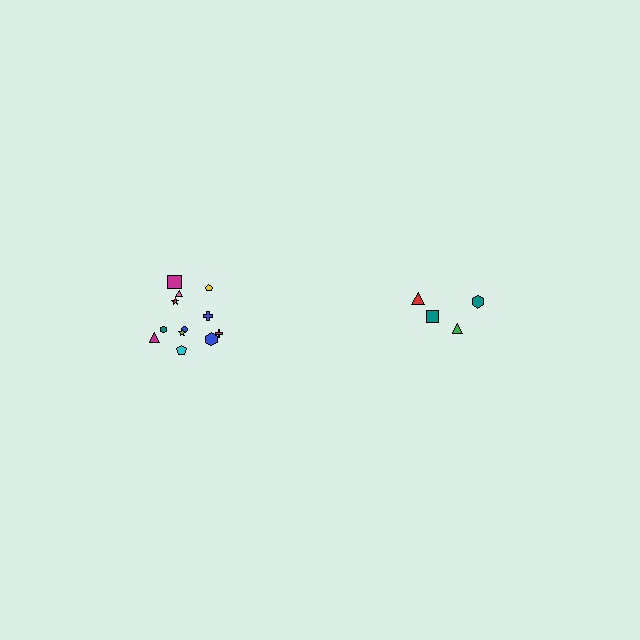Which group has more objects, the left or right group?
The left group.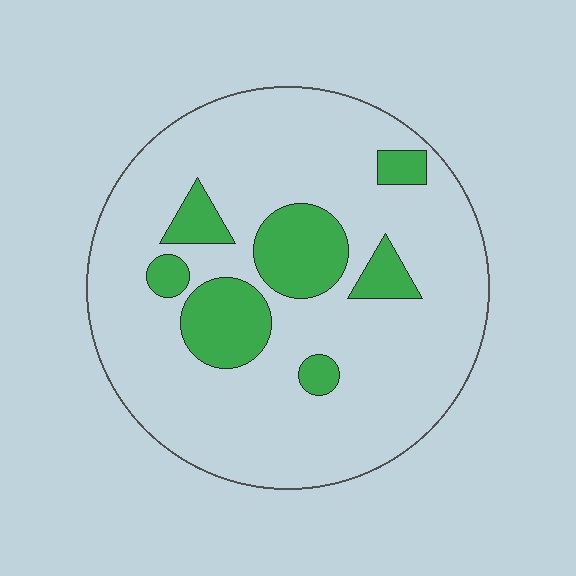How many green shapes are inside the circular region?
7.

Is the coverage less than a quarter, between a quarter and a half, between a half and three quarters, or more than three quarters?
Less than a quarter.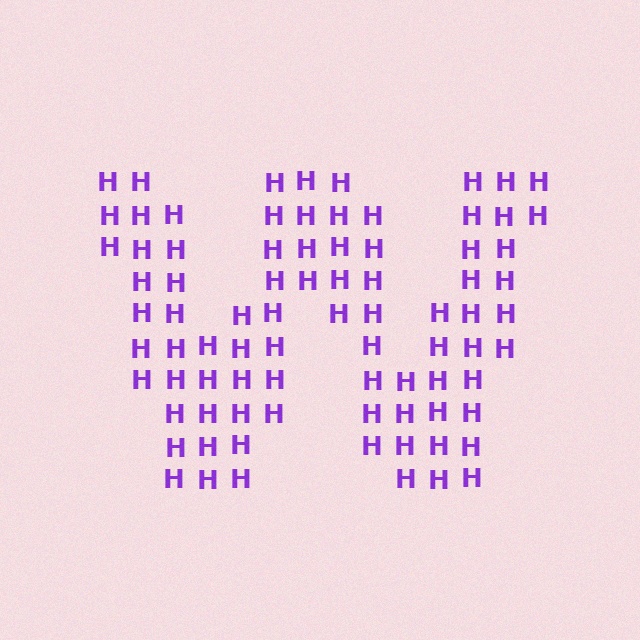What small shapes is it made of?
It is made of small letter H's.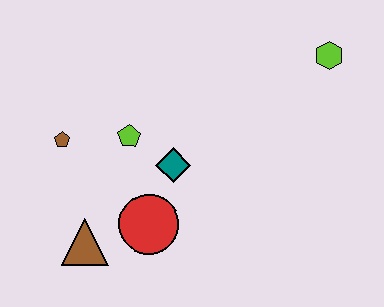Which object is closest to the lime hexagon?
The teal diamond is closest to the lime hexagon.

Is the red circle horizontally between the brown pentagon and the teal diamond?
Yes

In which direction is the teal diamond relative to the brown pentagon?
The teal diamond is to the right of the brown pentagon.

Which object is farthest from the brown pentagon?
The lime hexagon is farthest from the brown pentagon.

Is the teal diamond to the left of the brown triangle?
No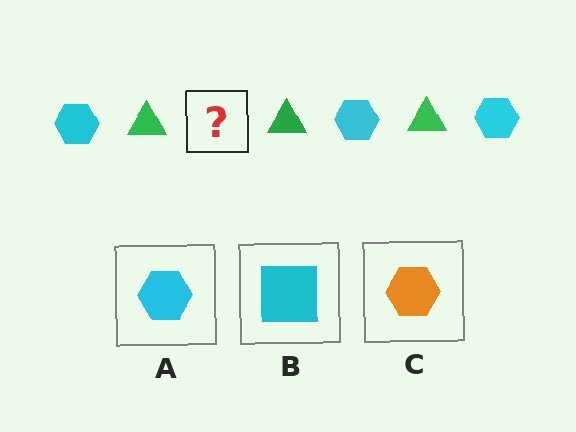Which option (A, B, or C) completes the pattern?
A.